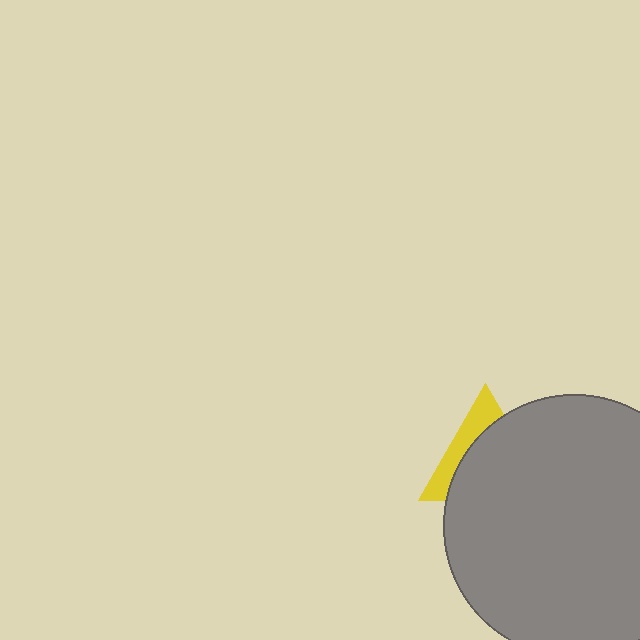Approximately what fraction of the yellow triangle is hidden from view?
Roughly 68% of the yellow triangle is hidden behind the gray circle.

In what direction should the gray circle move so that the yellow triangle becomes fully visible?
The gray circle should move toward the lower-right. That is the shortest direction to clear the overlap and leave the yellow triangle fully visible.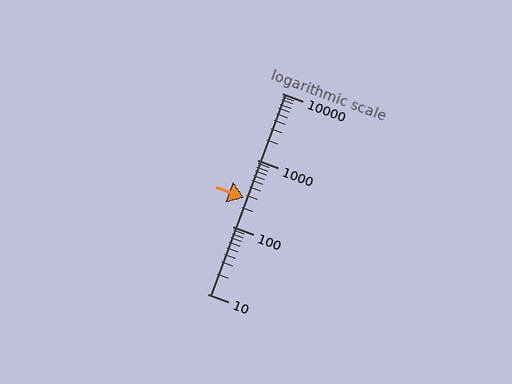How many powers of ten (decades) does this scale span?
The scale spans 3 decades, from 10 to 10000.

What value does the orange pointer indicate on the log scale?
The pointer indicates approximately 270.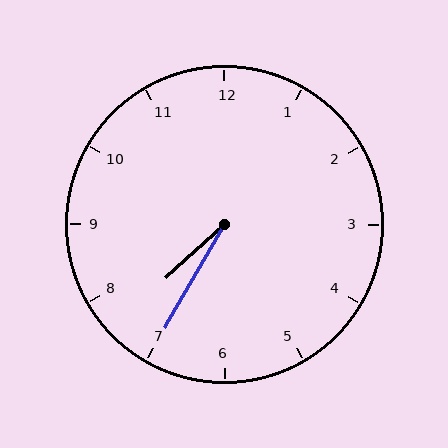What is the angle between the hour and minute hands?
Approximately 18 degrees.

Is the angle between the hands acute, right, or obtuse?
It is acute.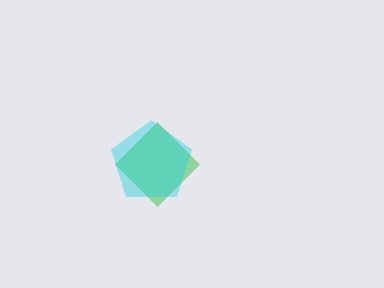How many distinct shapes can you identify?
There are 2 distinct shapes: a green diamond, a cyan pentagon.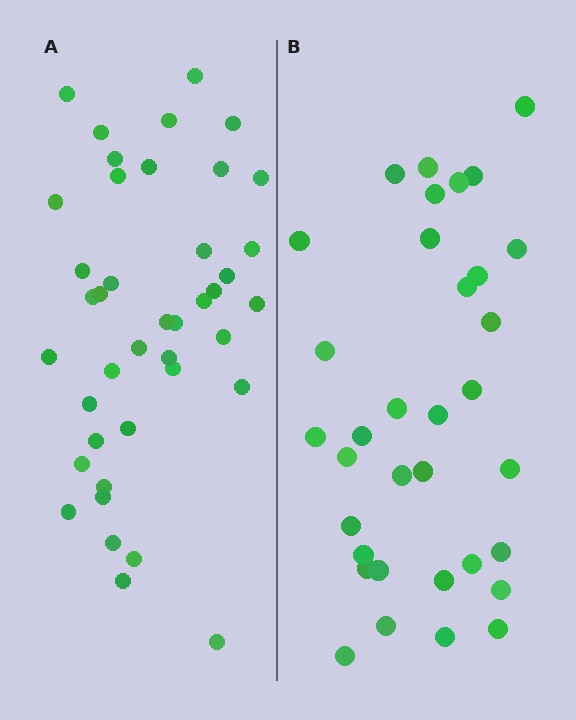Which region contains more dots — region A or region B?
Region A (the left region) has more dots.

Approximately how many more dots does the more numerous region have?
Region A has roughly 8 or so more dots than region B.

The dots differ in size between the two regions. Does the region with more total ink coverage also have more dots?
No. Region B has more total ink coverage because its dots are larger, but region A actually contains more individual dots. Total area can be misleading — the number of items is what matters here.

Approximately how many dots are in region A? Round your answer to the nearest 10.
About 40 dots. (The exact count is 41, which rounds to 40.)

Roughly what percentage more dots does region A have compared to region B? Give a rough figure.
About 20% more.